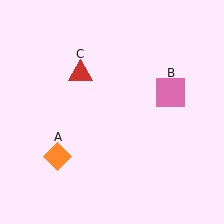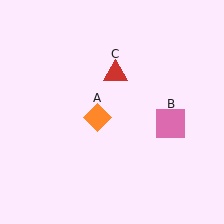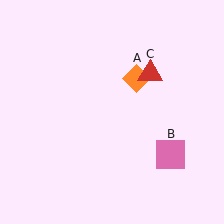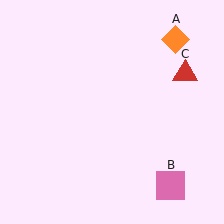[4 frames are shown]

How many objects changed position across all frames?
3 objects changed position: orange diamond (object A), pink square (object B), red triangle (object C).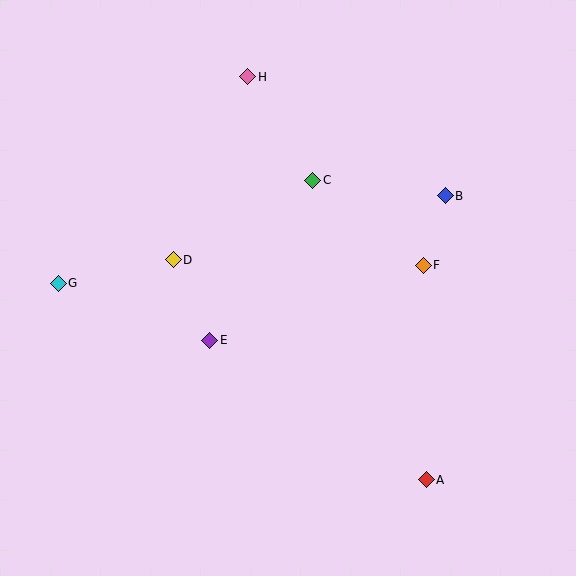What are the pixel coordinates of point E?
Point E is at (210, 340).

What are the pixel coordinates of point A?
Point A is at (426, 480).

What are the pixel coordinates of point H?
Point H is at (248, 77).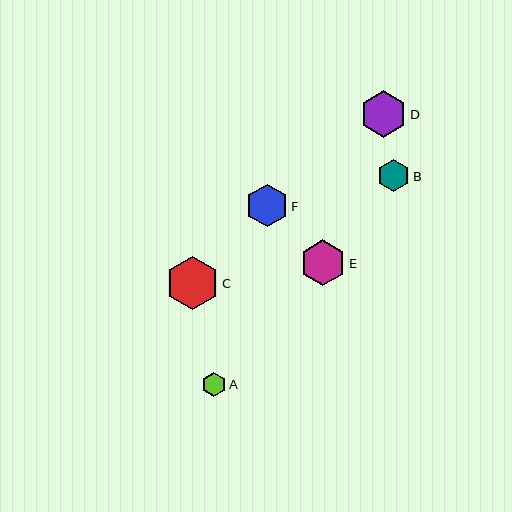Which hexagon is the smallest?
Hexagon A is the smallest with a size of approximately 24 pixels.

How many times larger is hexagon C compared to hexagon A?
Hexagon C is approximately 2.2 times the size of hexagon A.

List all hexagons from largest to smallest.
From largest to smallest: C, D, E, F, B, A.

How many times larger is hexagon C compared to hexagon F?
Hexagon C is approximately 1.2 times the size of hexagon F.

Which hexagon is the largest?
Hexagon C is the largest with a size of approximately 53 pixels.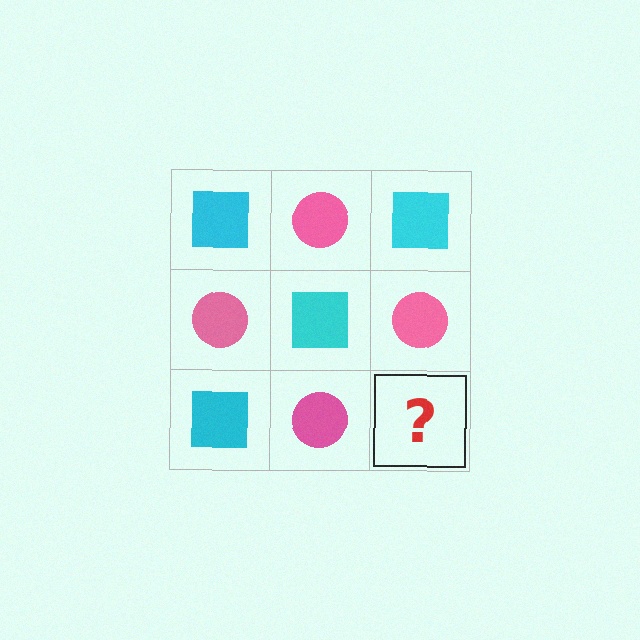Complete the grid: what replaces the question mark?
The question mark should be replaced with a cyan square.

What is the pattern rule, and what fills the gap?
The rule is that it alternates cyan square and pink circle in a checkerboard pattern. The gap should be filled with a cyan square.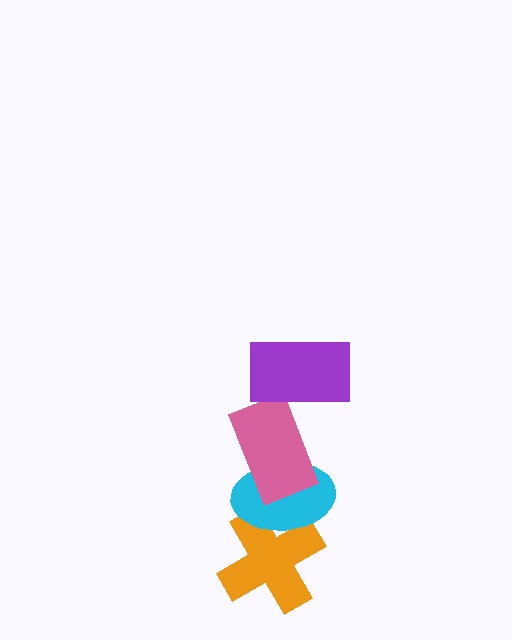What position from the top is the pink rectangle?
The pink rectangle is 2nd from the top.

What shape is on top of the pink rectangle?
The purple rectangle is on top of the pink rectangle.